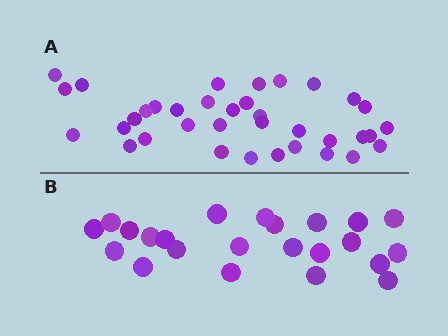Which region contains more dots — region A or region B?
Region A (the top region) has more dots.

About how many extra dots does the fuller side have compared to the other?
Region A has approximately 15 more dots than region B.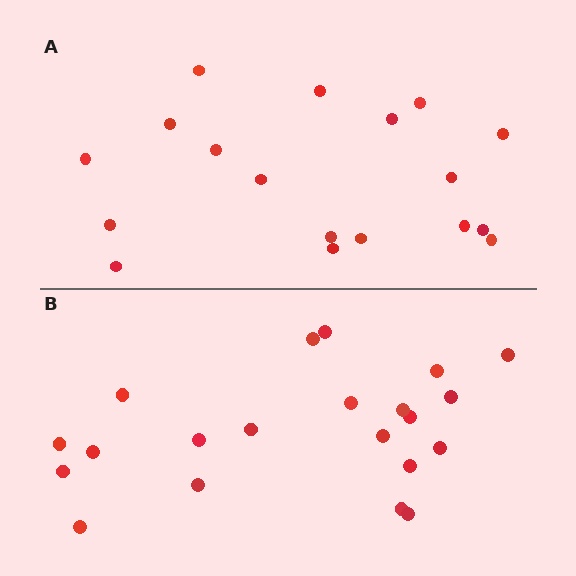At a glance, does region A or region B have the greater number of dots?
Region B (the bottom region) has more dots.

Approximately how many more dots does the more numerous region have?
Region B has just a few more — roughly 2 or 3 more dots than region A.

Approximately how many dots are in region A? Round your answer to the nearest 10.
About 20 dots. (The exact count is 18, which rounds to 20.)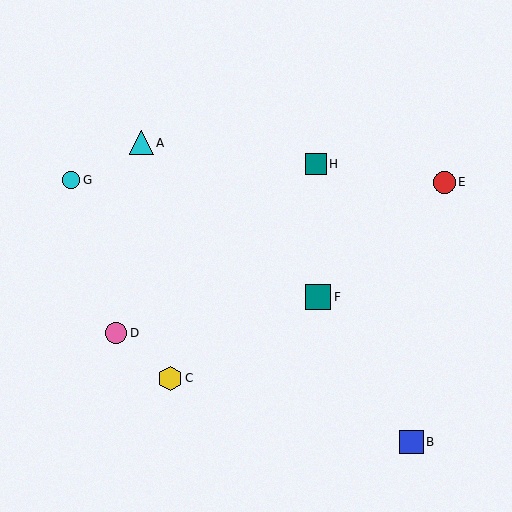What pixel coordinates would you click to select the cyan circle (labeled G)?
Click at (71, 180) to select the cyan circle G.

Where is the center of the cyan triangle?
The center of the cyan triangle is at (141, 143).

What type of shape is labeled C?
Shape C is a yellow hexagon.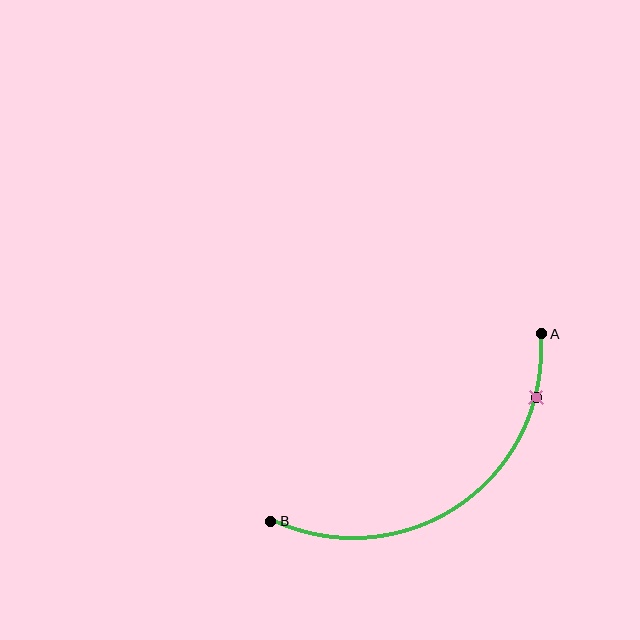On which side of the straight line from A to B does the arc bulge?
The arc bulges below and to the right of the straight line connecting A and B.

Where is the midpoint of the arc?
The arc midpoint is the point on the curve farthest from the straight line joining A and B. It sits below and to the right of that line.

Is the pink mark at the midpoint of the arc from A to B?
No. The pink mark lies on the arc but is closer to endpoint A. The arc midpoint would be at the point on the curve equidistant along the arc from both A and B.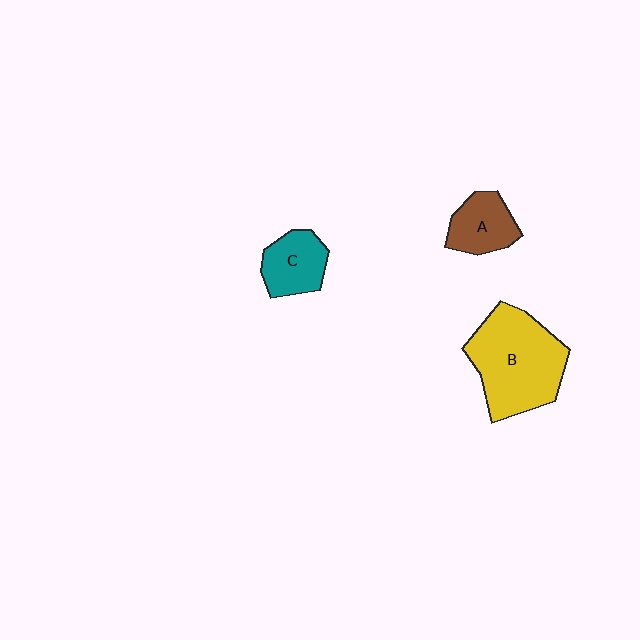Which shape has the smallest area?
Shape A (brown).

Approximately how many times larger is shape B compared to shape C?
Approximately 2.2 times.